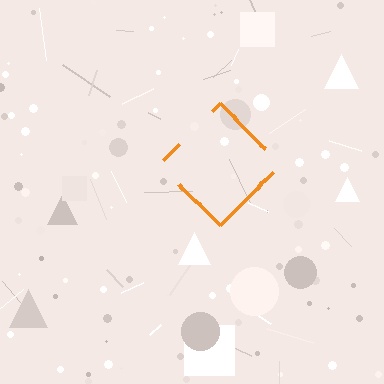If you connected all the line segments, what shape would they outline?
They would outline a diamond.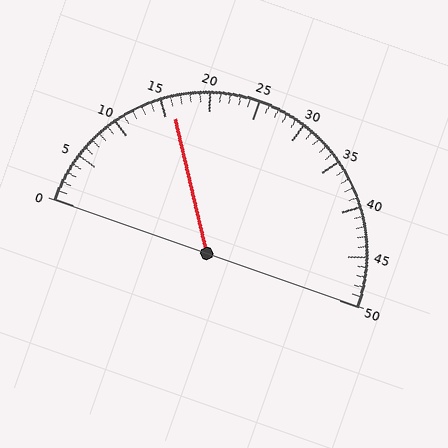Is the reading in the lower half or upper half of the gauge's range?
The reading is in the lower half of the range (0 to 50).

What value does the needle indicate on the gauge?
The needle indicates approximately 16.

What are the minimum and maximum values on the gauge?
The gauge ranges from 0 to 50.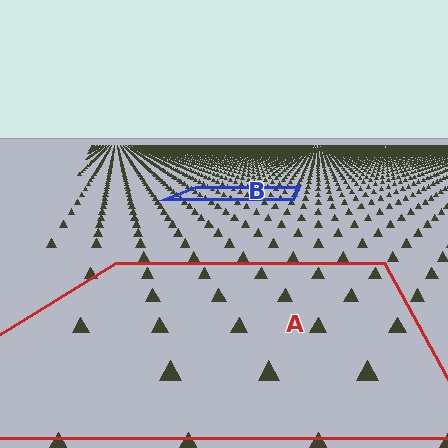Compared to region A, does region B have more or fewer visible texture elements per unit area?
Region B has more texture elements per unit area — they are packed more densely because it is farther away.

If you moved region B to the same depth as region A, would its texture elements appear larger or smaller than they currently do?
They would appear larger. At a closer depth, the same texture elements are projected at a bigger on-screen size.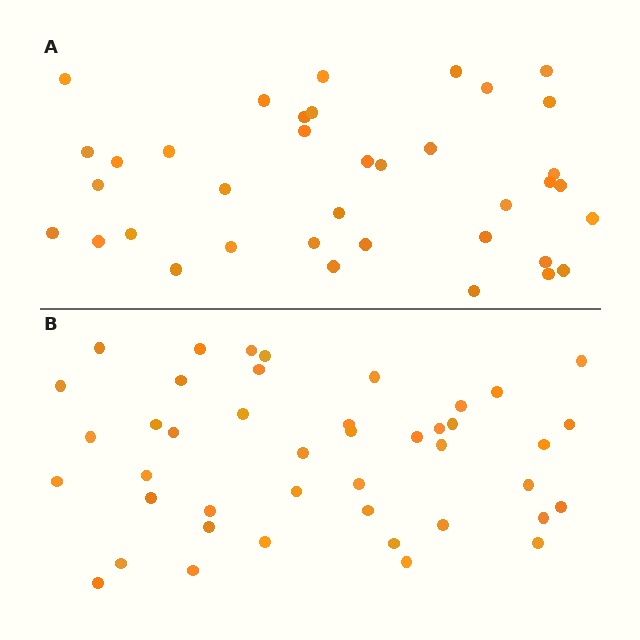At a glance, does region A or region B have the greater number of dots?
Region B (the bottom region) has more dots.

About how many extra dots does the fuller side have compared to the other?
Region B has about 6 more dots than region A.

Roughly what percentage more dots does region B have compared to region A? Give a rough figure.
About 15% more.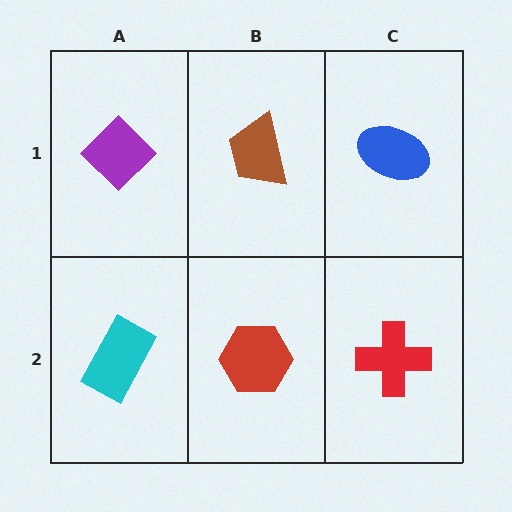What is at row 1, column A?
A purple diamond.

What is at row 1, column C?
A blue ellipse.